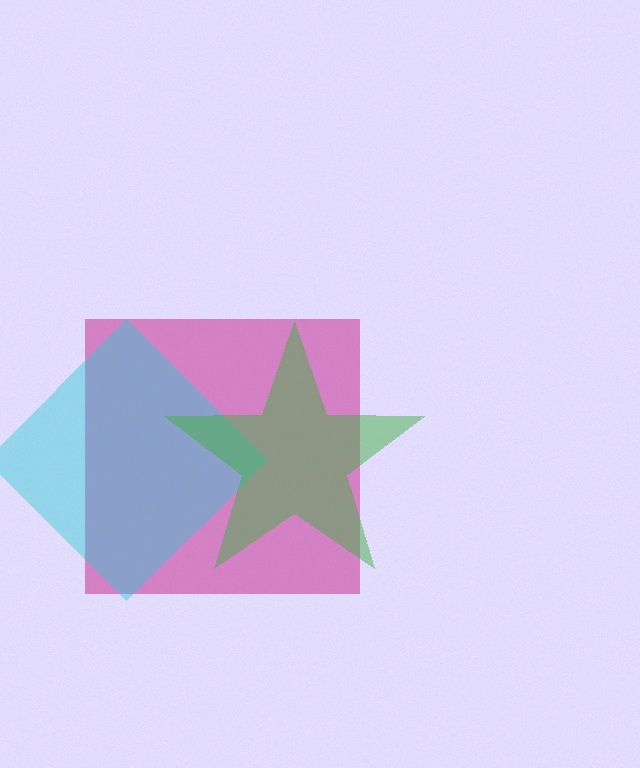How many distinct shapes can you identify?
There are 3 distinct shapes: a magenta square, a cyan diamond, a green star.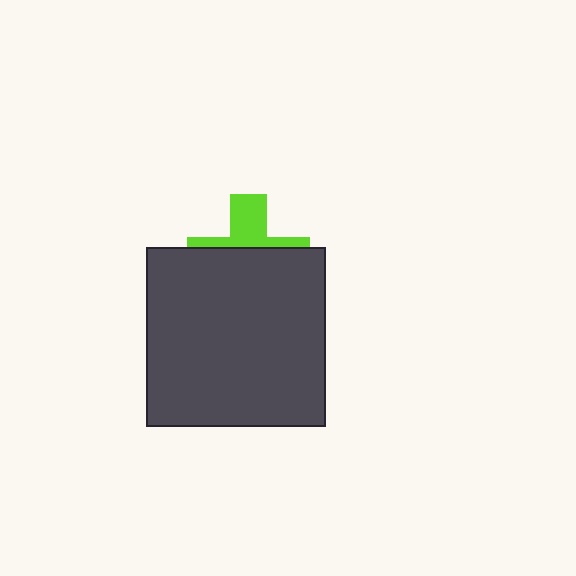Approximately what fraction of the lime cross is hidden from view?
Roughly 63% of the lime cross is hidden behind the dark gray square.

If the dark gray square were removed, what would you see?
You would see the complete lime cross.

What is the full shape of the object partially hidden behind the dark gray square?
The partially hidden object is a lime cross.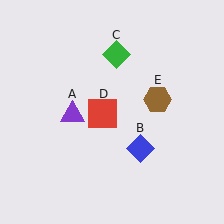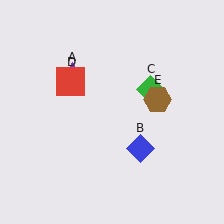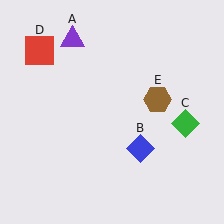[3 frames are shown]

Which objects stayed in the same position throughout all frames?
Blue diamond (object B) and brown hexagon (object E) remained stationary.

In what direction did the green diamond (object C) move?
The green diamond (object C) moved down and to the right.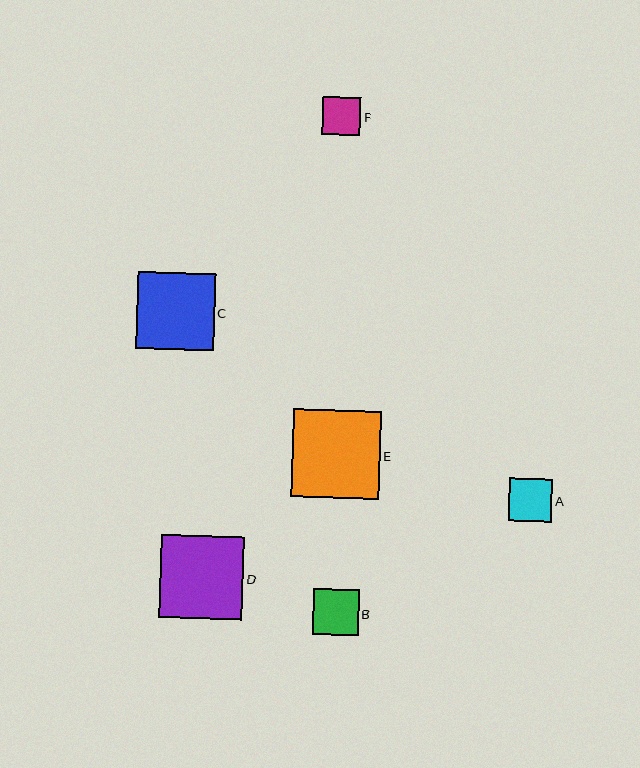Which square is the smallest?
Square F is the smallest with a size of approximately 38 pixels.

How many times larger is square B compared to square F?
Square B is approximately 1.2 times the size of square F.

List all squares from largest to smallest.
From largest to smallest: E, D, C, B, A, F.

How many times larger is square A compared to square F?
Square A is approximately 1.1 times the size of square F.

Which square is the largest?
Square E is the largest with a size of approximately 88 pixels.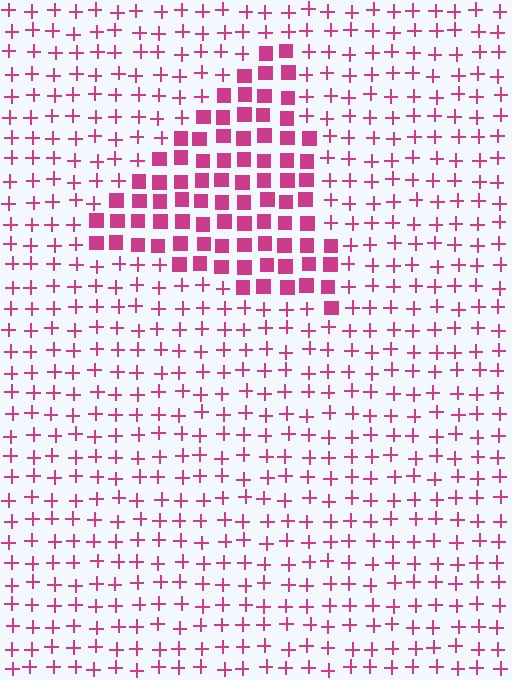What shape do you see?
I see a triangle.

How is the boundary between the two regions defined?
The boundary is defined by a change in element shape: squares inside vs. plus signs outside. All elements share the same color and spacing.